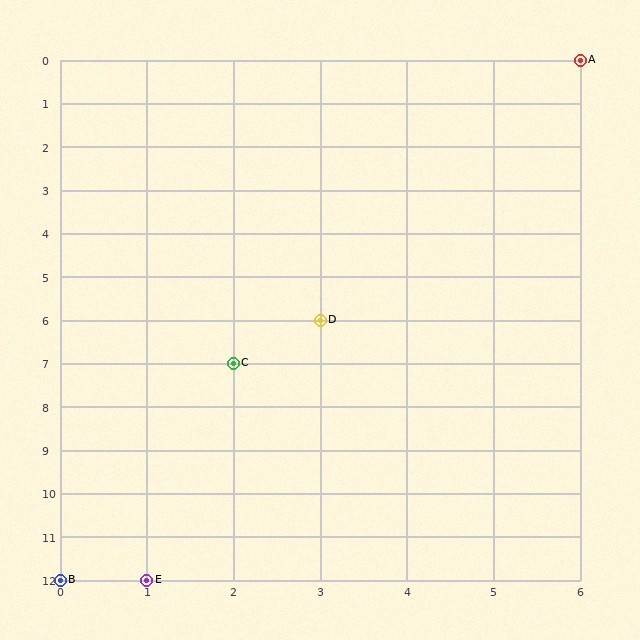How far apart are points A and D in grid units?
Points A and D are 3 columns and 6 rows apart (about 6.7 grid units diagonally).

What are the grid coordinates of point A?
Point A is at grid coordinates (6, 0).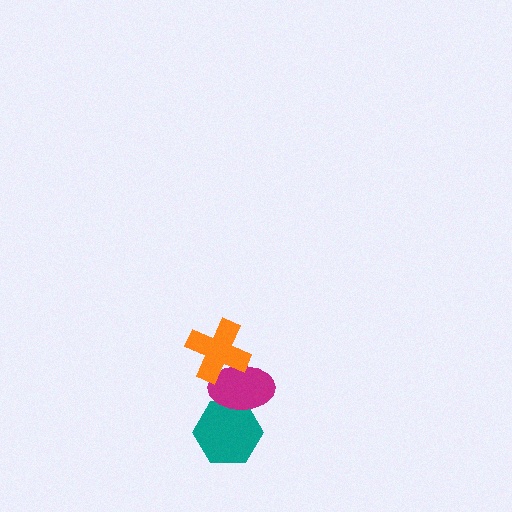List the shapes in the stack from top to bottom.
From top to bottom: the orange cross, the magenta ellipse, the teal hexagon.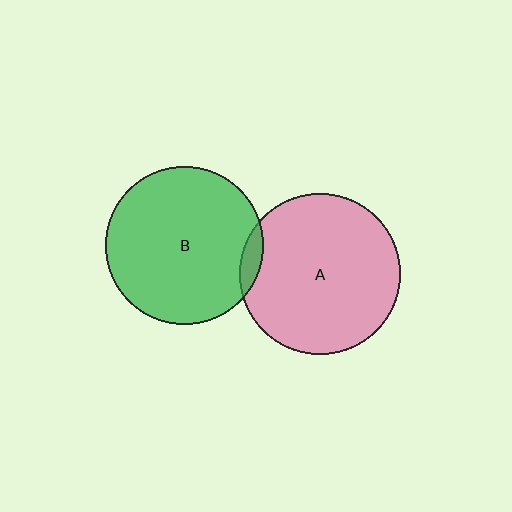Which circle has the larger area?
Circle A (pink).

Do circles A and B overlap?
Yes.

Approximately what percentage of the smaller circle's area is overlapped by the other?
Approximately 5%.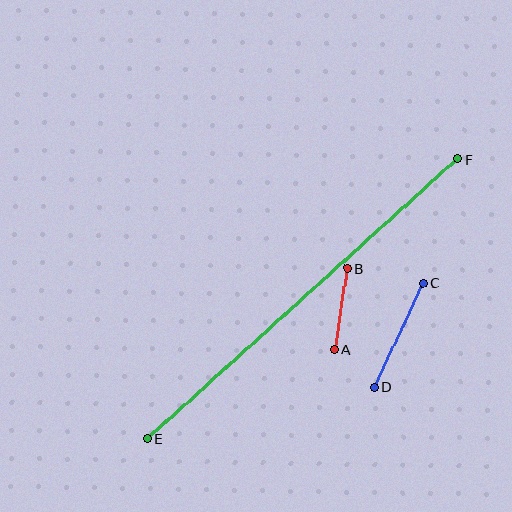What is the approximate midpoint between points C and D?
The midpoint is at approximately (398, 335) pixels.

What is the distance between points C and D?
The distance is approximately 115 pixels.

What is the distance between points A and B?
The distance is approximately 82 pixels.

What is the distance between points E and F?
The distance is approximately 418 pixels.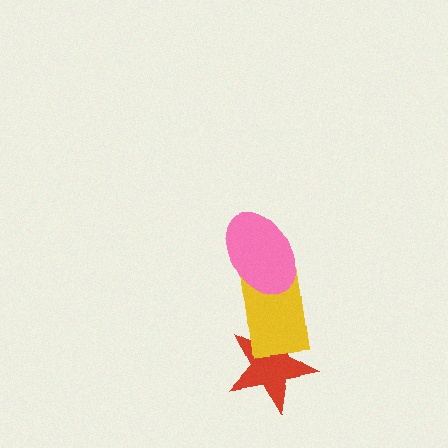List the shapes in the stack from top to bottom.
From top to bottom: the pink ellipse, the yellow rectangle, the red star.